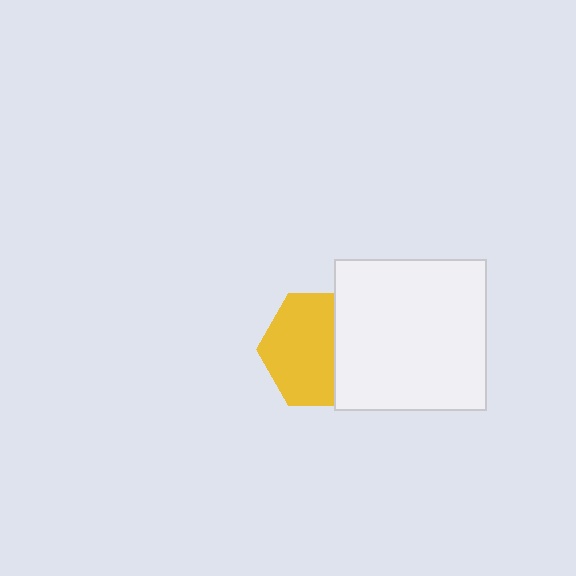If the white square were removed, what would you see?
You would see the complete yellow hexagon.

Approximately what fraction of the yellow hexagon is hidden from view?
Roughly 38% of the yellow hexagon is hidden behind the white square.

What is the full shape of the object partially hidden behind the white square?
The partially hidden object is a yellow hexagon.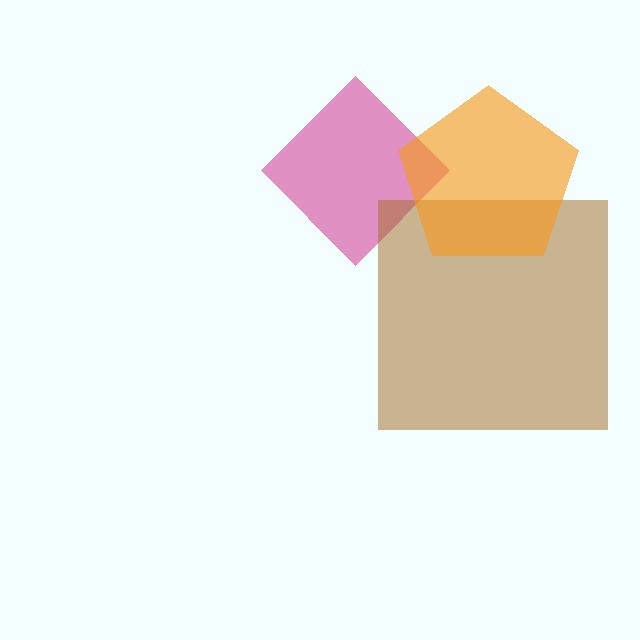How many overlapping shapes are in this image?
There are 3 overlapping shapes in the image.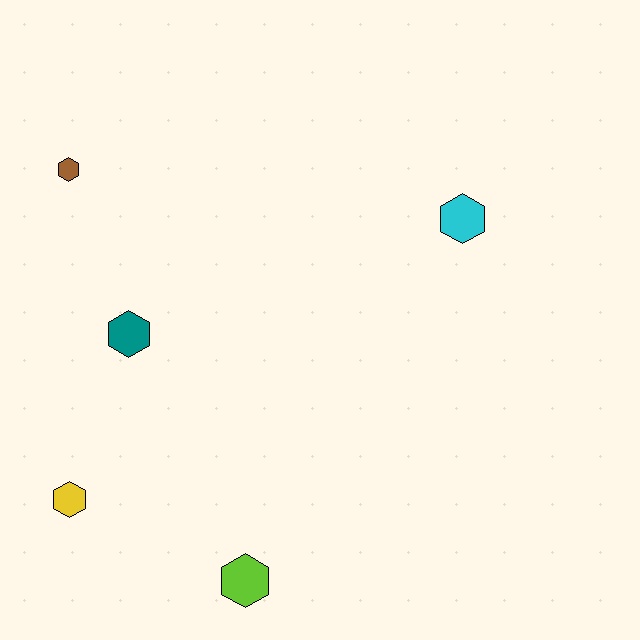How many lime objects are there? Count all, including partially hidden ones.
There is 1 lime object.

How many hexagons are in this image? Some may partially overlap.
There are 5 hexagons.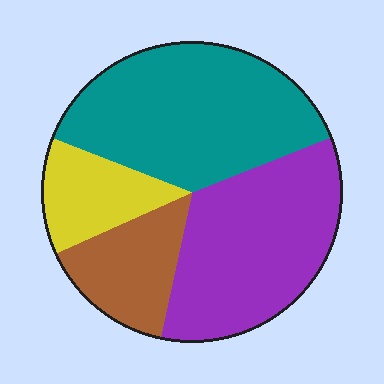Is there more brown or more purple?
Purple.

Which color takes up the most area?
Teal, at roughly 40%.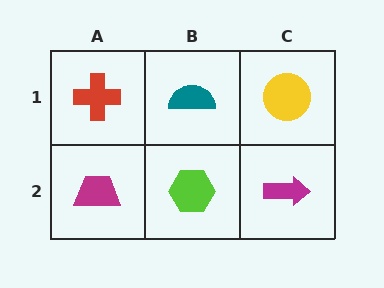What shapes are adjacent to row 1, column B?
A lime hexagon (row 2, column B), a red cross (row 1, column A), a yellow circle (row 1, column C).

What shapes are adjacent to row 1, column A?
A magenta trapezoid (row 2, column A), a teal semicircle (row 1, column B).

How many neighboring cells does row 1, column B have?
3.